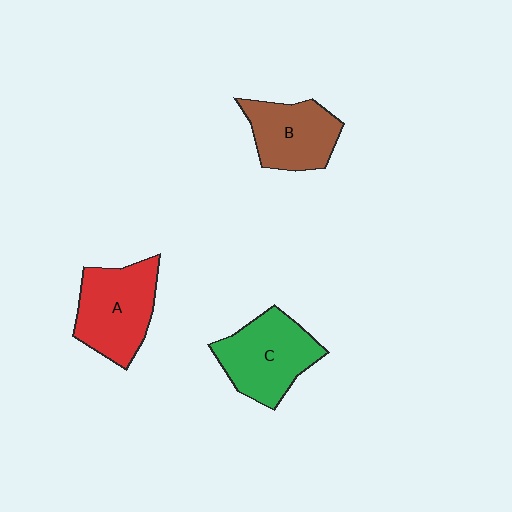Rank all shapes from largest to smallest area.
From largest to smallest: C (green), A (red), B (brown).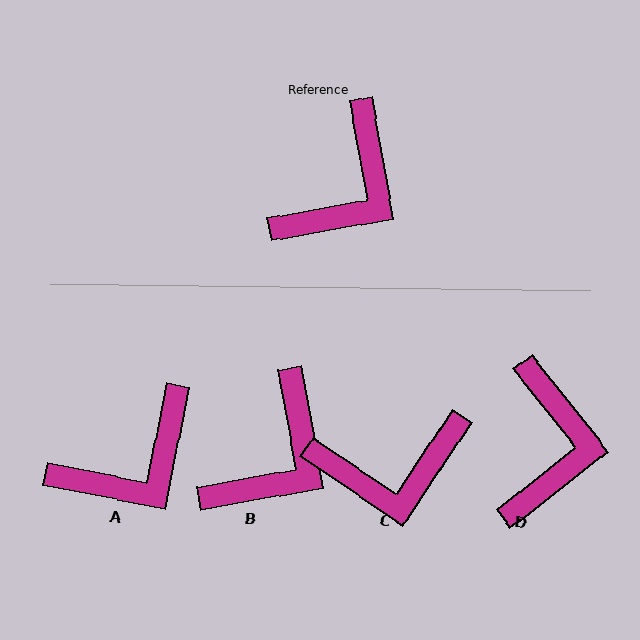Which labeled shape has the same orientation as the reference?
B.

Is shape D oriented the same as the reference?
No, it is off by about 28 degrees.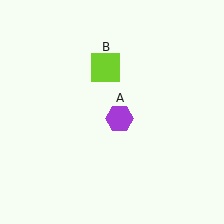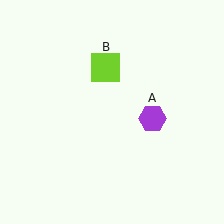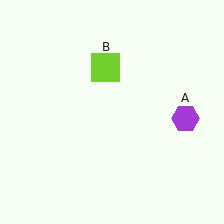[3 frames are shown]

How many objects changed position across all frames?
1 object changed position: purple hexagon (object A).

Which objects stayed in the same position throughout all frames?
Lime square (object B) remained stationary.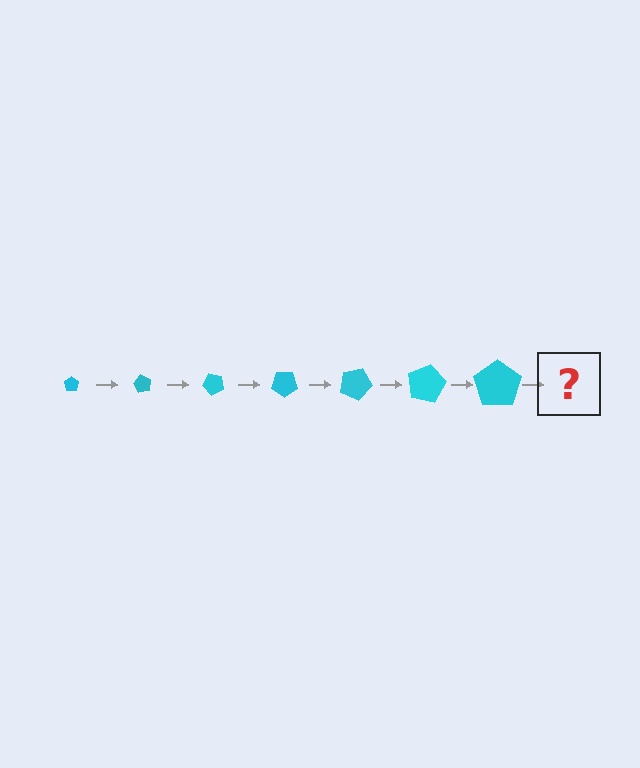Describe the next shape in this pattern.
It should be a pentagon, larger than the previous one and rotated 420 degrees from the start.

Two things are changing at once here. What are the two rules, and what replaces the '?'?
The two rules are that the pentagon grows larger each step and it rotates 60 degrees each step. The '?' should be a pentagon, larger than the previous one and rotated 420 degrees from the start.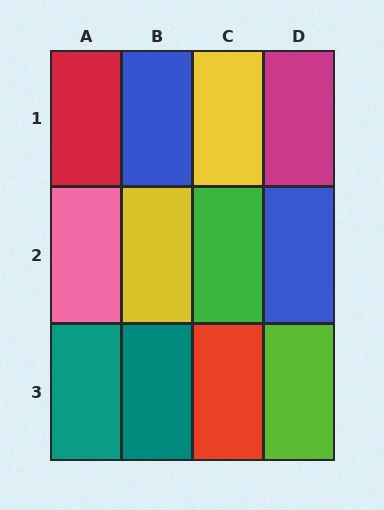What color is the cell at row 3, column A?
Teal.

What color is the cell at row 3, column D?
Lime.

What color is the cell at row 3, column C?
Red.